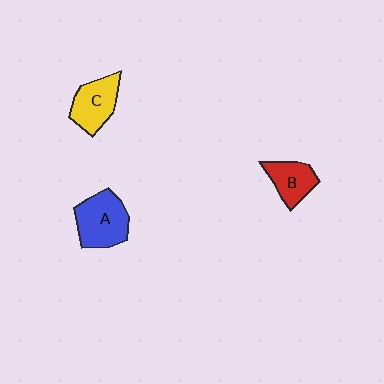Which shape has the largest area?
Shape A (blue).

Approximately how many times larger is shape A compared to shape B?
Approximately 1.5 times.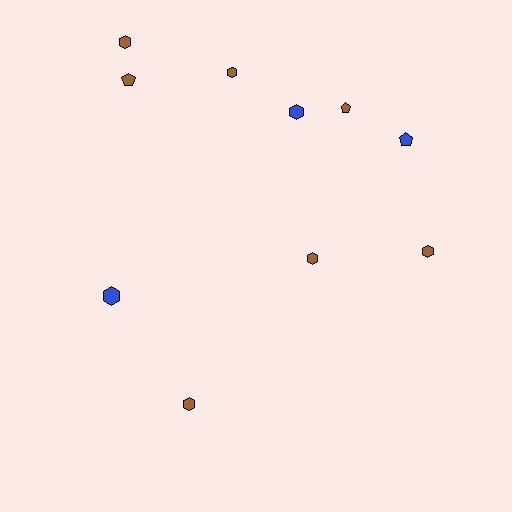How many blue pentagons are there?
There is 1 blue pentagon.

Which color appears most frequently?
Brown, with 7 objects.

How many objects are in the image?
There are 10 objects.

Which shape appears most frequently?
Hexagon, with 7 objects.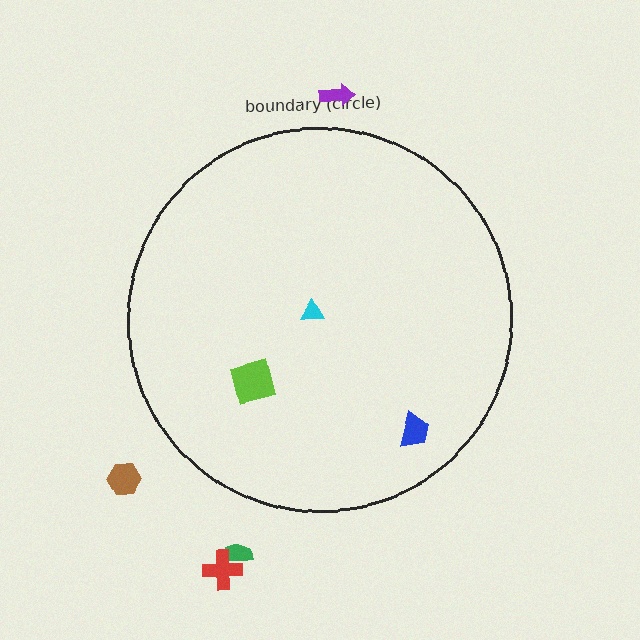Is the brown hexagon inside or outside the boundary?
Outside.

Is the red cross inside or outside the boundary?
Outside.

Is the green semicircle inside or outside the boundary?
Outside.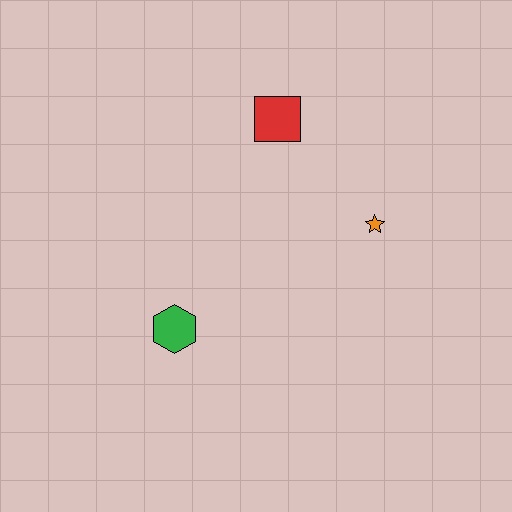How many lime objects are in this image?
There are no lime objects.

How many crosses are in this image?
There are no crosses.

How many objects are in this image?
There are 3 objects.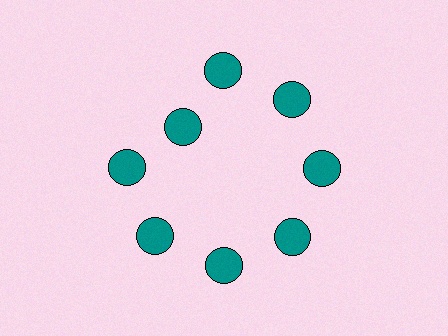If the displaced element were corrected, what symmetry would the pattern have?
It would have 8-fold rotational symmetry — the pattern would map onto itself every 45 degrees.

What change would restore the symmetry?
The symmetry would be restored by moving it outward, back onto the ring so that all 8 circles sit at equal angles and equal distance from the center.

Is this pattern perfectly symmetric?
No. The 8 teal circles are arranged in a ring, but one element near the 10 o'clock position is pulled inward toward the center, breaking the 8-fold rotational symmetry.